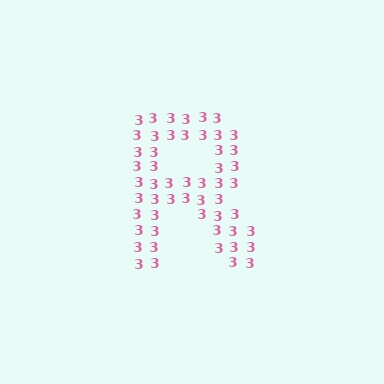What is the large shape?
The large shape is the letter R.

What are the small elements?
The small elements are digit 3's.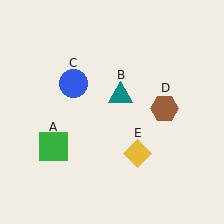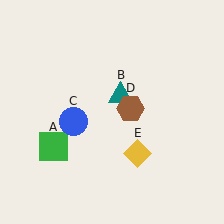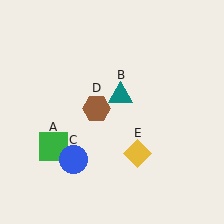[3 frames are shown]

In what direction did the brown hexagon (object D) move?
The brown hexagon (object D) moved left.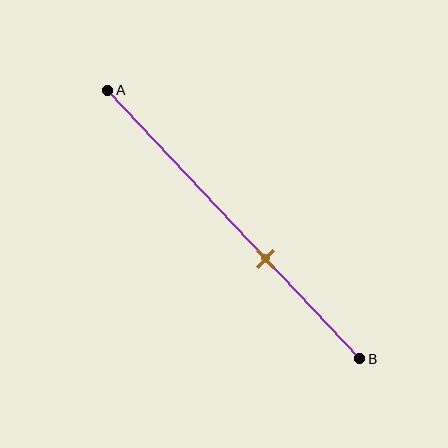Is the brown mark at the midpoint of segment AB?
No, the mark is at about 65% from A, not at the 50% midpoint.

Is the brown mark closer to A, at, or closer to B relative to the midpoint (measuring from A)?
The brown mark is closer to point B than the midpoint of segment AB.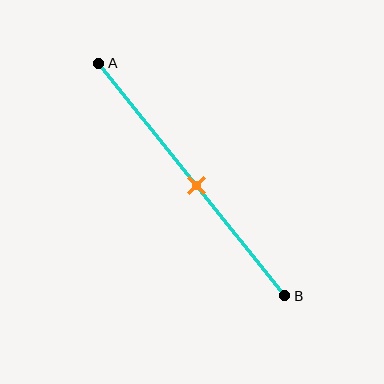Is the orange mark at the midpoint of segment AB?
Yes, the mark is approximately at the midpoint.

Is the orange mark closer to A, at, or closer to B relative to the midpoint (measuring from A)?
The orange mark is approximately at the midpoint of segment AB.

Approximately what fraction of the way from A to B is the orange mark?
The orange mark is approximately 50% of the way from A to B.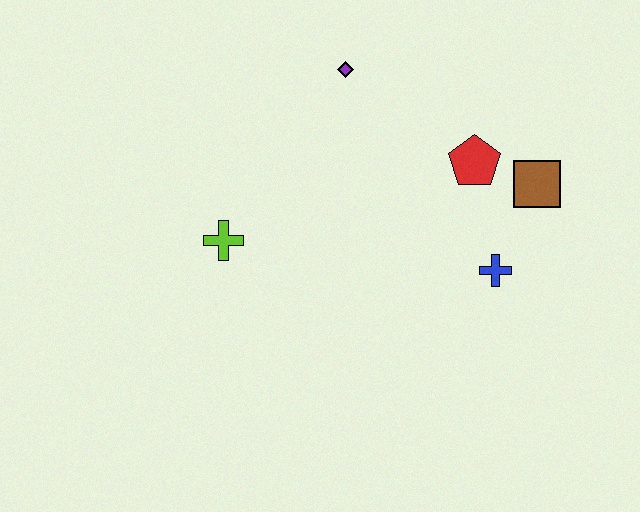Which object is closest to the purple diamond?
The red pentagon is closest to the purple diamond.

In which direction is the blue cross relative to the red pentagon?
The blue cross is below the red pentagon.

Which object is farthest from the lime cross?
The brown square is farthest from the lime cross.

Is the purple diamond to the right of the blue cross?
No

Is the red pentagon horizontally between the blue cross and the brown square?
No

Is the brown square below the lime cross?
No